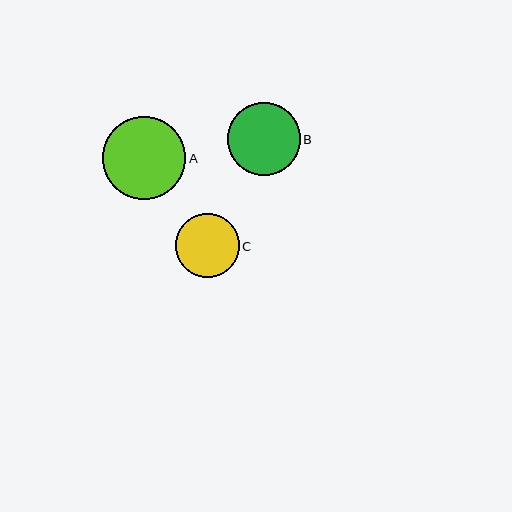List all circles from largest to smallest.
From largest to smallest: A, B, C.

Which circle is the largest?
Circle A is the largest with a size of approximately 83 pixels.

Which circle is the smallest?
Circle C is the smallest with a size of approximately 64 pixels.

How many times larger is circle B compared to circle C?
Circle B is approximately 1.1 times the size of circle C.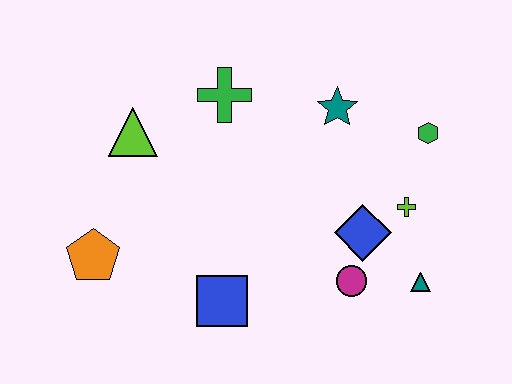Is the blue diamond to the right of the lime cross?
No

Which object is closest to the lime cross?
The blue diamond is closest to the lime cross.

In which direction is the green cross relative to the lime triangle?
The green cross is to the right of the lime triangle.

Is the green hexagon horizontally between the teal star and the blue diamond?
No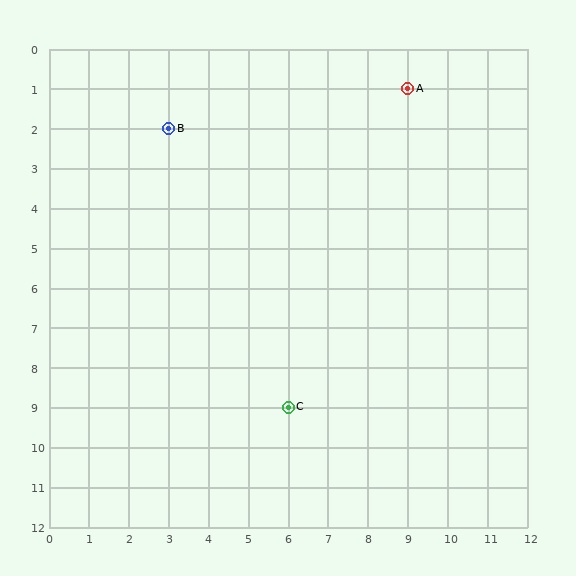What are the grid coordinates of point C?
Point C is at grid coordinates (6, 9).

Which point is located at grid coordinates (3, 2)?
Point B is at (3, 2).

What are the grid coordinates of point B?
Point B is at grid coordinates (3, 2).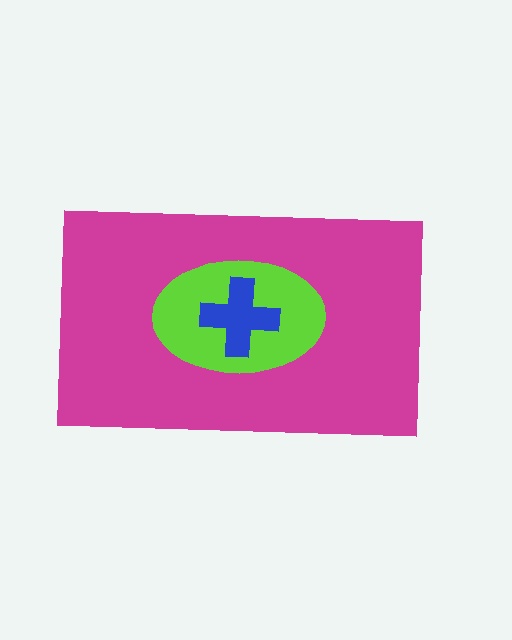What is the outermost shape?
The magenta rectangle.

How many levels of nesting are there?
3.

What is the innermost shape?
The blue cross.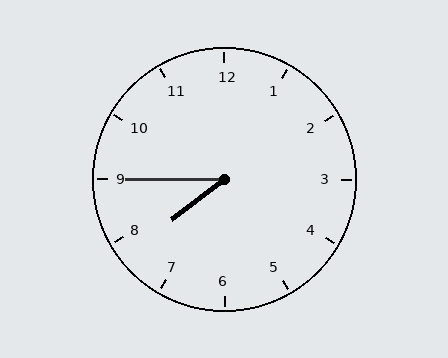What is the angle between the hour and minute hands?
Approximately 38 degrees.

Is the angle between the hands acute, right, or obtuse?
It is acute.